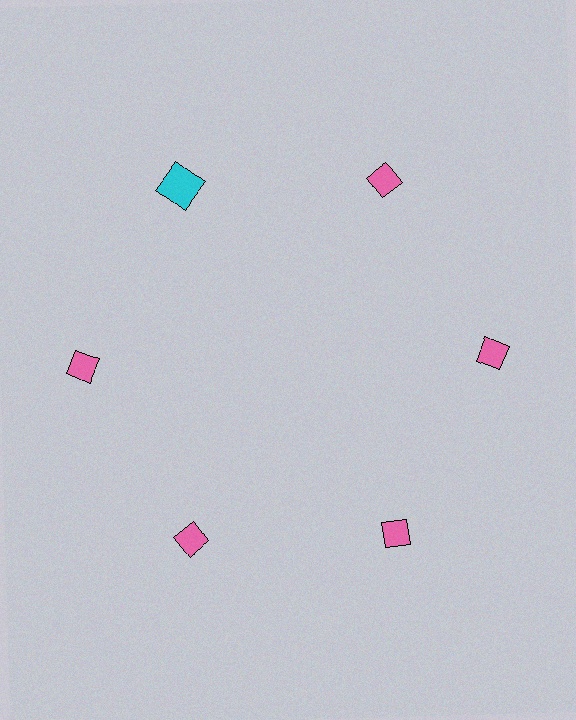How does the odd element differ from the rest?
It differs in both color (cyan instead of pink) and shape (square instead of diamond).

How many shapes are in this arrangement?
There are 6 shapes arranged in a ring pattern.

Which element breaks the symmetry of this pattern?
The cyan square at roughly the 11 o'clock position breaks the symmetry. All other shapes are pink diamonds.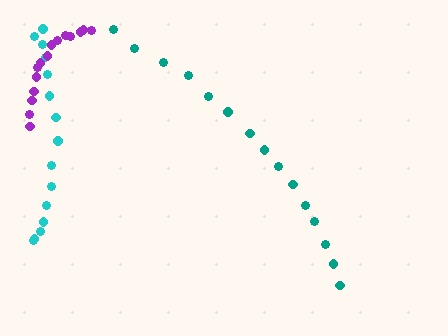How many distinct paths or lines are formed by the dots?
There are 3 distinct paths.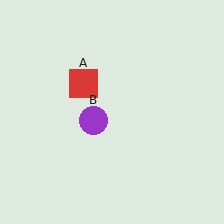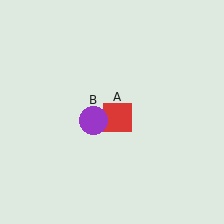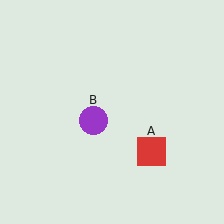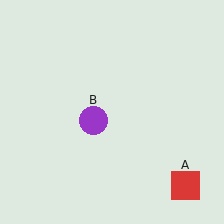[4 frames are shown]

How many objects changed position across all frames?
1 object changed position: red square (object A).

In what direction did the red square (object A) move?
The red square (object A) moved down and to the right.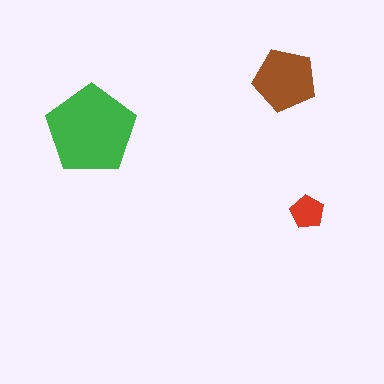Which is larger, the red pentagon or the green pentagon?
The green one.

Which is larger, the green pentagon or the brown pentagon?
The green one.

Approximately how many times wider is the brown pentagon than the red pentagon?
About 2 times wider.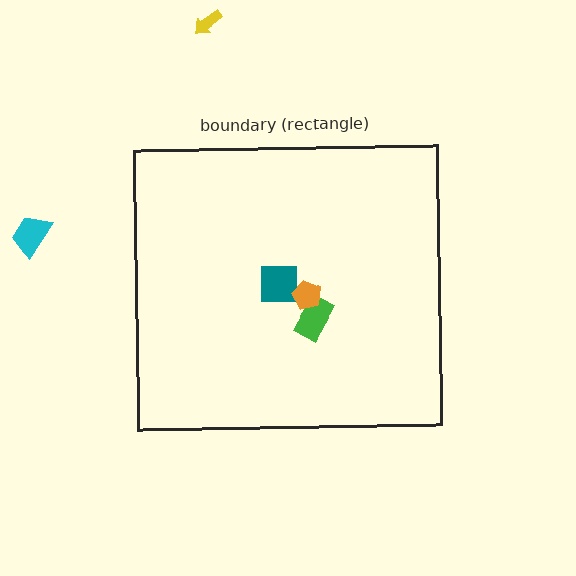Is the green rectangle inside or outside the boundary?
Inside.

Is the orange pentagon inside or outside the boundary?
Inside.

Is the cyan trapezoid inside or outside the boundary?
Outside.